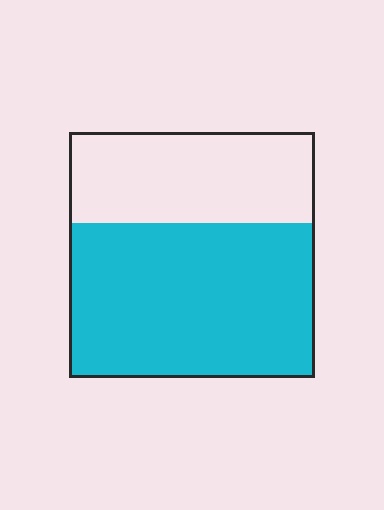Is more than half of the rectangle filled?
Yes.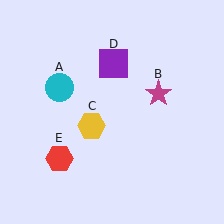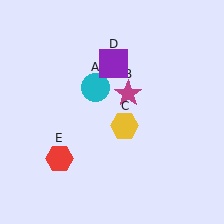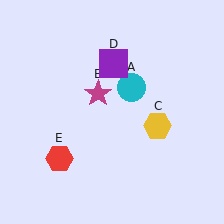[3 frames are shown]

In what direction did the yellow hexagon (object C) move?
The yellow hexagon (object C) moved right.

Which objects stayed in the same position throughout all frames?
Purple square (object D) and red hexagon (object E) remained stationary.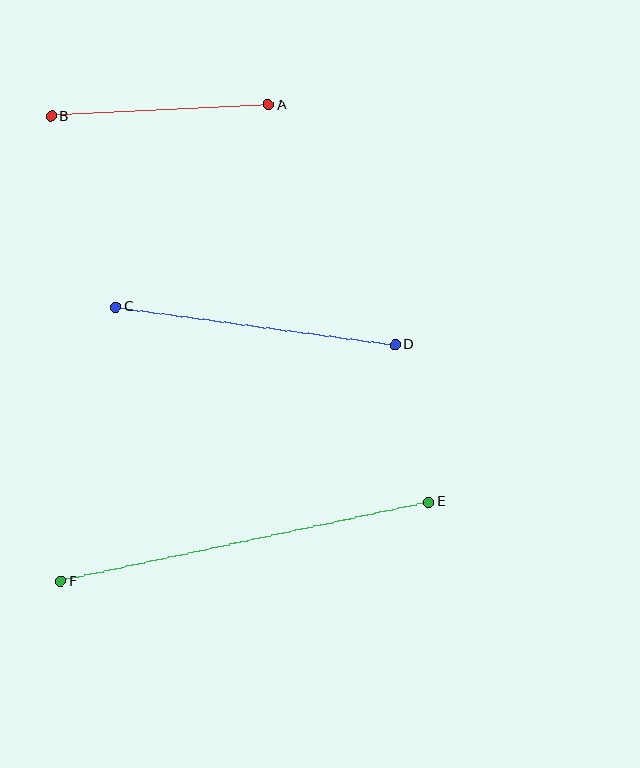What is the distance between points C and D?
The distance is approximately 282 pixels.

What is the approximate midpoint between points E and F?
The midpoint is at approximately (245, 542) pixels.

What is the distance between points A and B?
The distance is approximately 218 pixels.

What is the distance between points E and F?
The distance is approximately 376 pixels.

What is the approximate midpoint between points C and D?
The midpoint is at approximately (256, 326) pixels.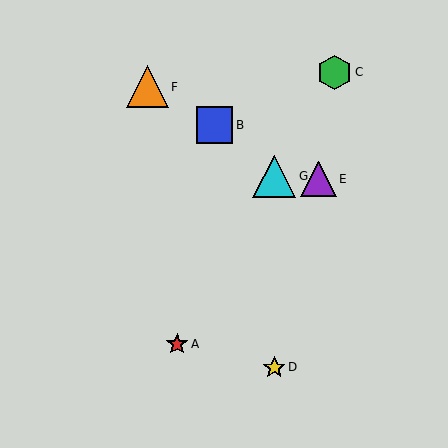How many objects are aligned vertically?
2 objects (D, G) are aligned vertically.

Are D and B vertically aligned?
No, D is at x≈274 and B is at x≈214.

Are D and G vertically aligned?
Yes, both are at x≈274.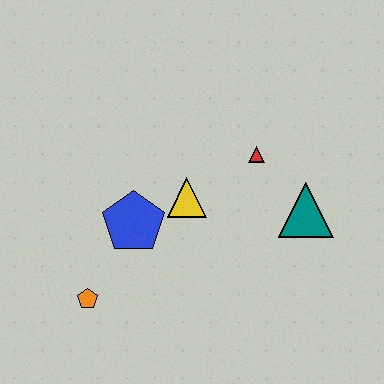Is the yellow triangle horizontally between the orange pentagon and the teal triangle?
Yes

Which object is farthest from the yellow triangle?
The orange pentagon is farthest from the yellow triangle.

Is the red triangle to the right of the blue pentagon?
Yes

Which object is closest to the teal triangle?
The red triangle is closest to the teal triangle.